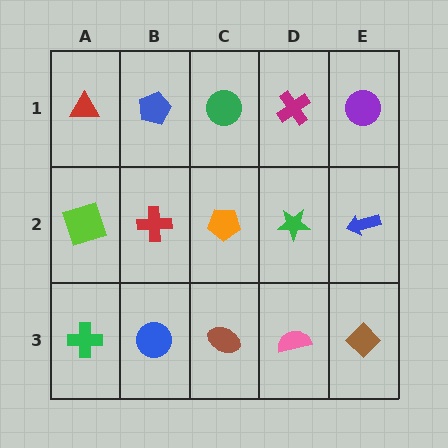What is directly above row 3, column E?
A blue arrow.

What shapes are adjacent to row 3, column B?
A red cross (row 2, column B), a green cross (row 3, column A), a brown ellipse (row 3, column C).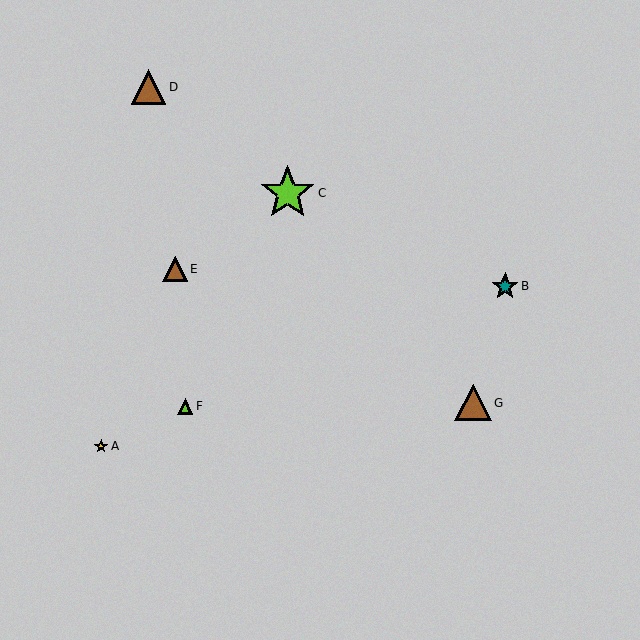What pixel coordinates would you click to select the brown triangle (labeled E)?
Click at (175, 269) to select the brown triangle E.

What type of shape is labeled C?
Shape C is a lime star.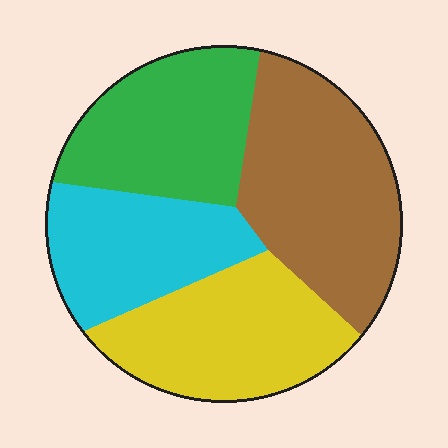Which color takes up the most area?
Brown, at roughly 30%.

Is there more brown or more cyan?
Brown.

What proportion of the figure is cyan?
Cyan covers around 20% of the figure.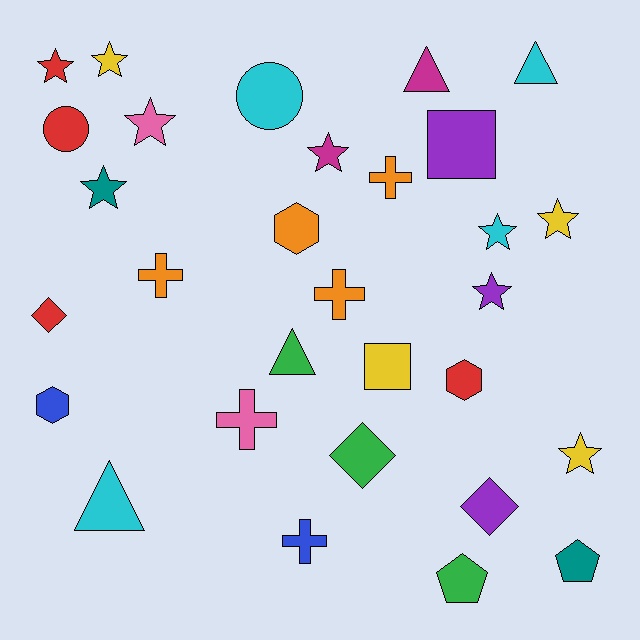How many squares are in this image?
There are 2 squares.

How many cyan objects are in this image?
There are 4 cyan objects.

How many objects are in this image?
There are 30 objects.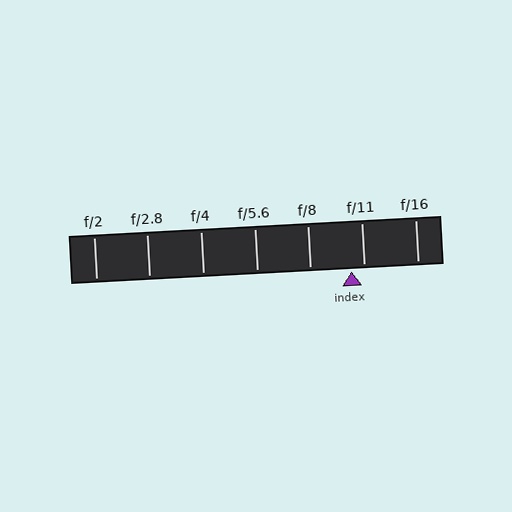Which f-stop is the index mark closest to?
The index mark is closest to f/11.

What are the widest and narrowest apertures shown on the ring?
The widest aperture shown is f/2 and the narrowest is f/16.